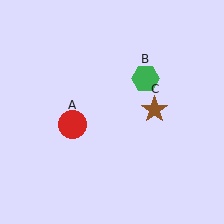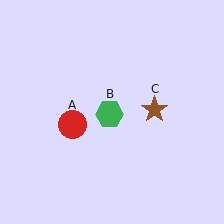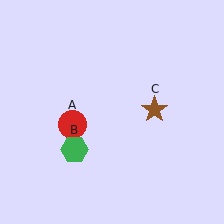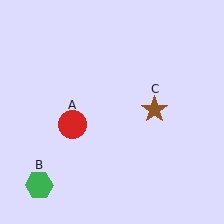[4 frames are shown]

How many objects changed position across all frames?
1 object changed position: green hexagon (object B).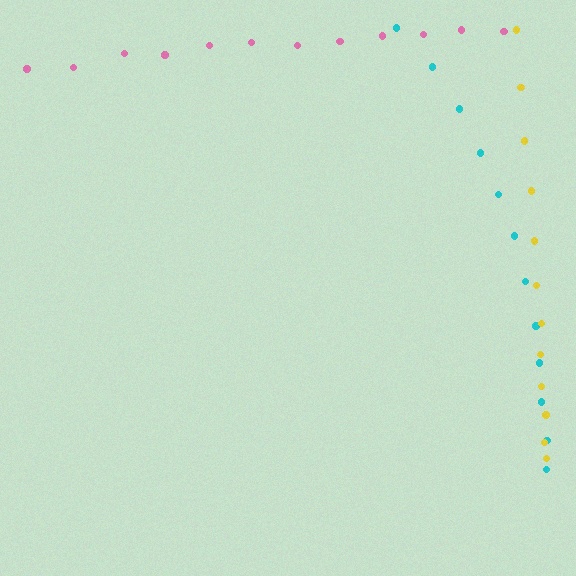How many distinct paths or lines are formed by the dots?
There are 3 distinct paths.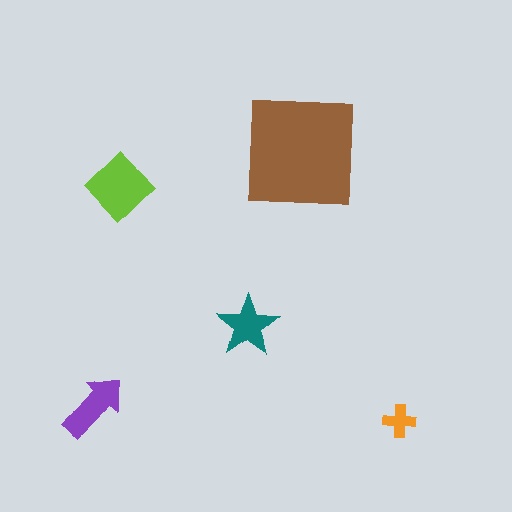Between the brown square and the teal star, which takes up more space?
The brown square.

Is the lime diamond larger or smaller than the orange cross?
Larger.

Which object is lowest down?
The orange cross is bottommost.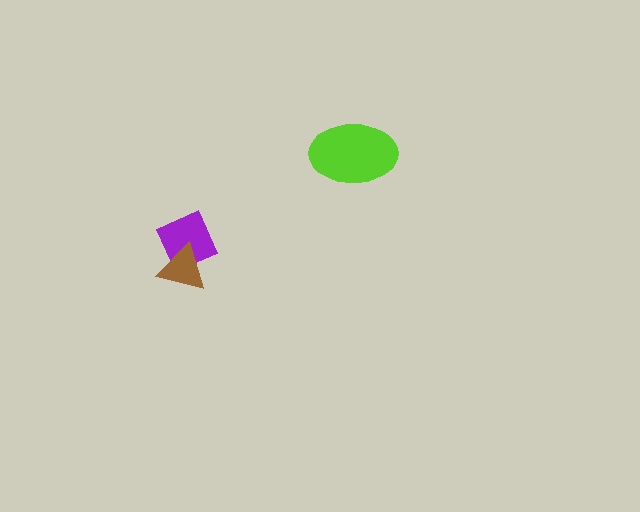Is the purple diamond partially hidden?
Yes, it is partially covered by another shape.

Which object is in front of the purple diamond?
The brown triangle is in front of the purple diamond.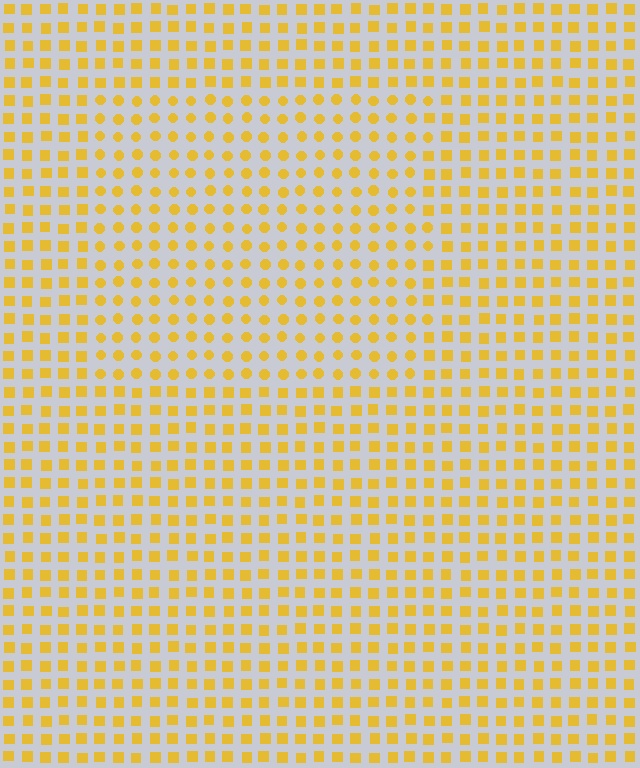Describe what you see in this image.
The image is filled with small yellow elements arranged in a uniform grid. A rectangle-shaped region contains circles, while the surrounding area contains squares. The boundary is defined purely by the change in element shape.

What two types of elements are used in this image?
The image uses circles inside the rectangle region and squares outside it.